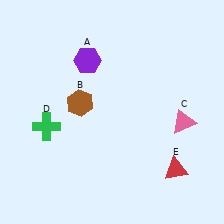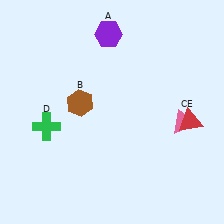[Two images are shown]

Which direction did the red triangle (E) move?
The red triangle (E) moved up.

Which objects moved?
The objects that moved are: the purple hexagon (A), the red triangle (E).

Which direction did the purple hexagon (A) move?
The purple hexagon (A) moved up.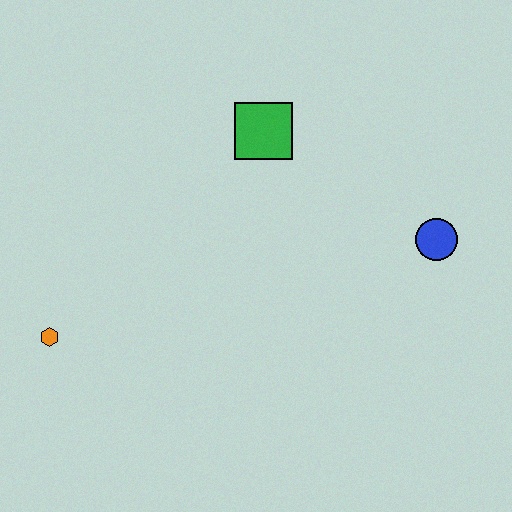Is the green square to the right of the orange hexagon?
Yes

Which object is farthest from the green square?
The orange hexagon is farthest from the green square.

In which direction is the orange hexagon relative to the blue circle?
The orange hexagon is to the left of the blue circle.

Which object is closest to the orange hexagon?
The green square is closest to the orange hexagon.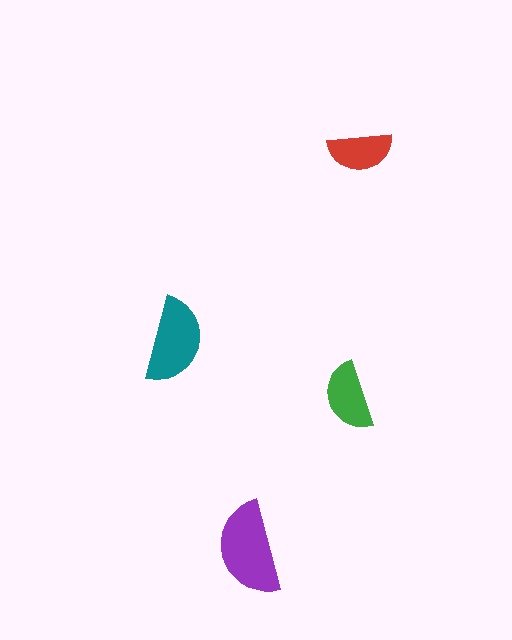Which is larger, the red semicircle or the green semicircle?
The green one.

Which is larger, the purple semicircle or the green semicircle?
The purple one.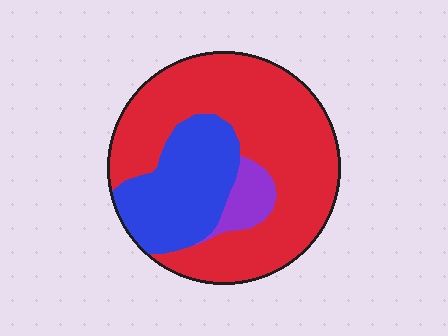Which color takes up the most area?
Red, at roughly 65%.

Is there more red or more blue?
Red.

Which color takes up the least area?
Purple, at roughly 5%.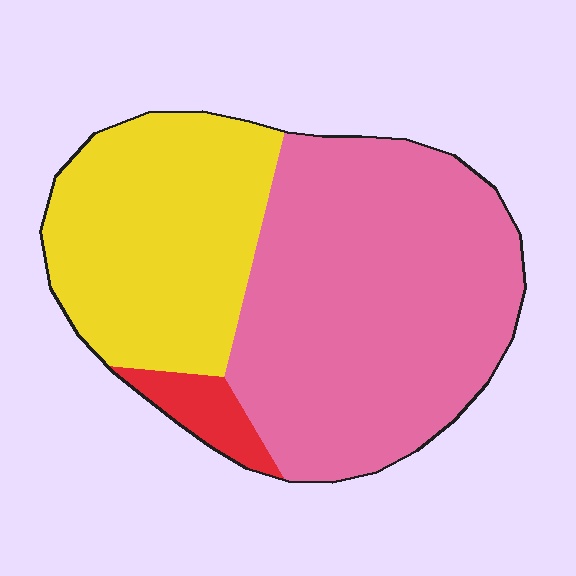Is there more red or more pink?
Pink.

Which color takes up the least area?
Red, at roughly 5%.